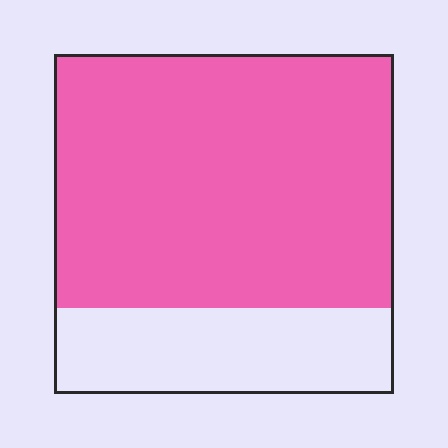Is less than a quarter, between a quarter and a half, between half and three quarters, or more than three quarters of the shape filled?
Between half and three quarters.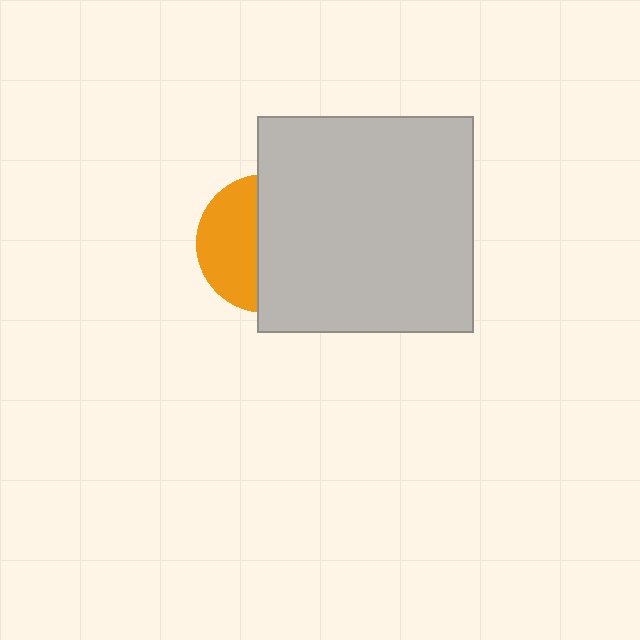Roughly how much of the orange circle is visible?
A small part of it is visible (roughly 43%).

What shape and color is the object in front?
The object in front is a light gray square.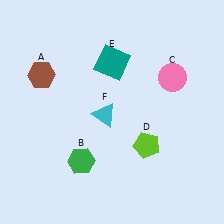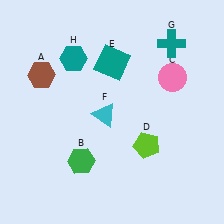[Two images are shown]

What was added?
A teal cross (G), a teal hexagon (H) were added in Image 2.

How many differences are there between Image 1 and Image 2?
There are 2 differences between the two images.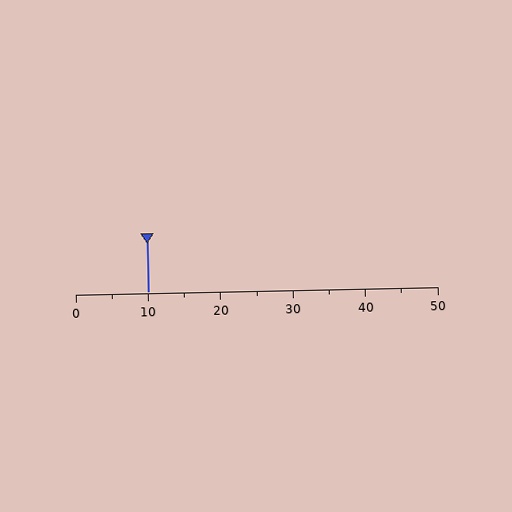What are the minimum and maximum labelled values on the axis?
The axis runs from 0 to 50.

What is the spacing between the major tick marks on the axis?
The major ticks are spaced 10 apart.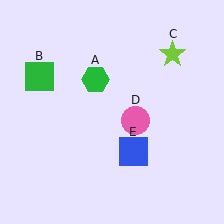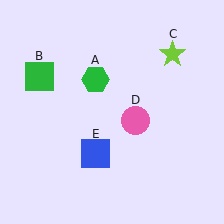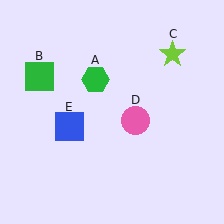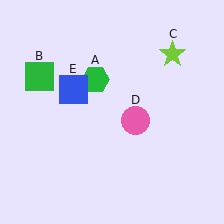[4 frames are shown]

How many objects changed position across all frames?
1 object changed position: blue square (object E).